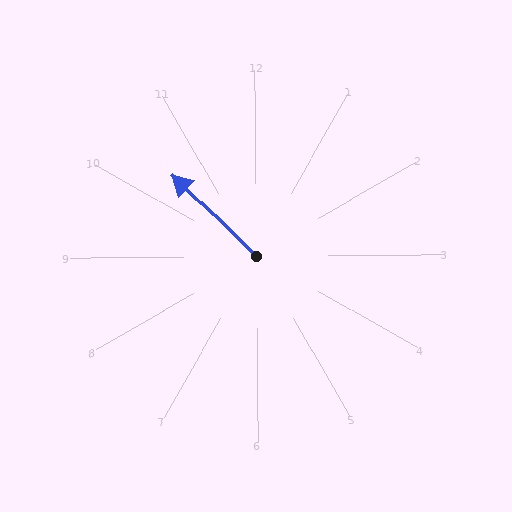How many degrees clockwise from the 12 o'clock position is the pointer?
Approximately 315 degrees.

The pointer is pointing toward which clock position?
Roughly 10 o'clock.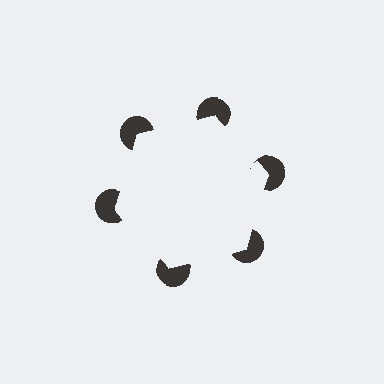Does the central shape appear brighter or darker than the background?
It typically appears slightly brighter than the background, even though no actual brightness change is drawn.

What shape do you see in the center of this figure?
An illusory hexagon — its edges are inferred from the aligned wedge cuts in the pac-man discs, not physically drawn.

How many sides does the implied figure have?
6 sides.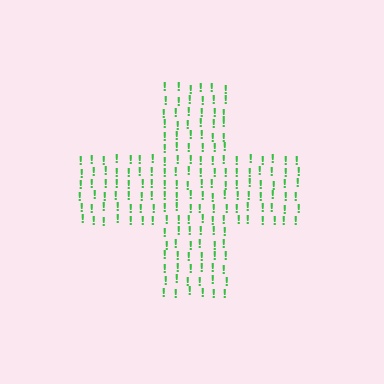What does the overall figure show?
The overall figure shows a cross.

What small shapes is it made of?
It is made of small exclamation marks.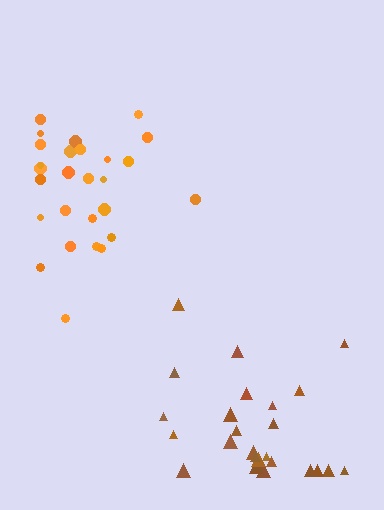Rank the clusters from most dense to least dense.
orange, brown.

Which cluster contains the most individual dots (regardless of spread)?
Orange (28).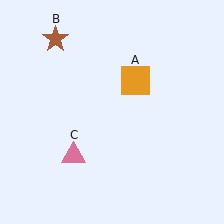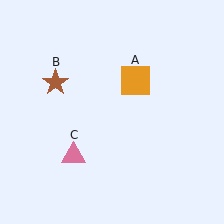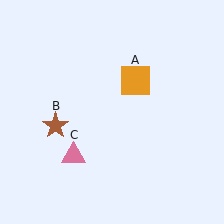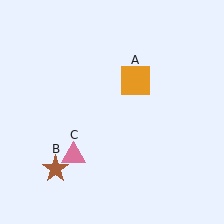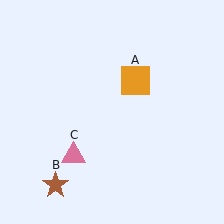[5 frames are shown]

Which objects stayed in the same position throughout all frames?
Orange square (object A) and pink triangle (object C) remained stationary.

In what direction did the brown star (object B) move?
The brown star (object B) moved down.